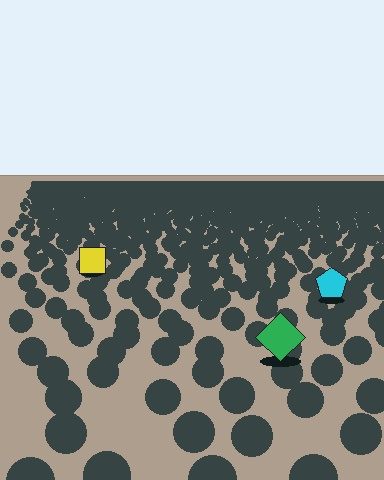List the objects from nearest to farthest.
From nearest to farthest: the green diamond, the cyan pentagon, the yellow square.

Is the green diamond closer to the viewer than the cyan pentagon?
Yes. The green diamond is closer — you can tell from the texture gradient: the ground texture is coarser near it.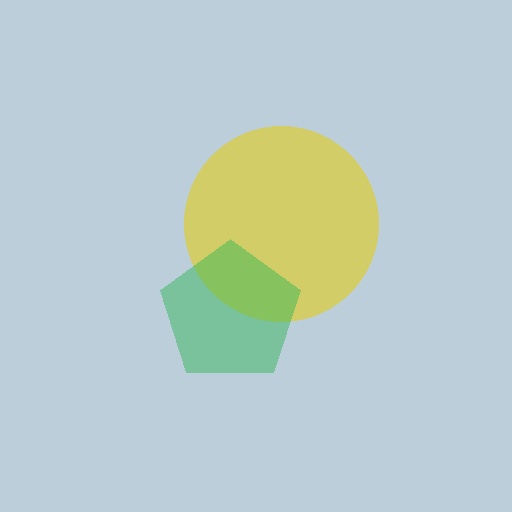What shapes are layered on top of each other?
The layered shapes are: a yellow circle, a green pentagon.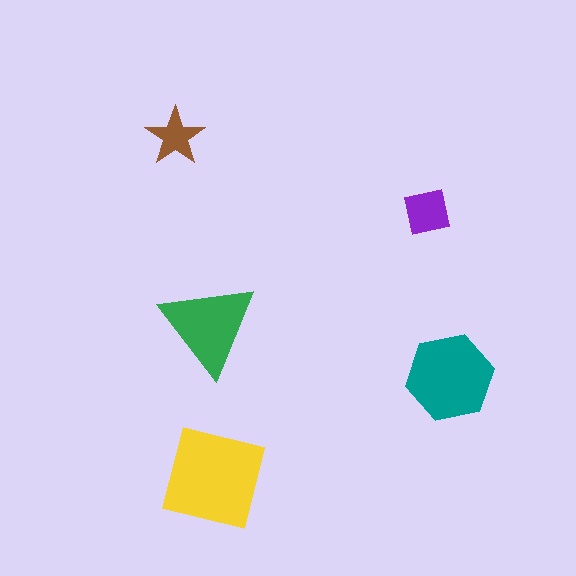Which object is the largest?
The yellow square.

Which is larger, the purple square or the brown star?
The purple square.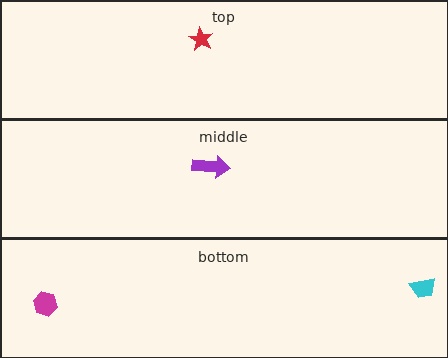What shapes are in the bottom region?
The magenta hexagon, the cyan trapezoid.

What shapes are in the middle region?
The purple arrow.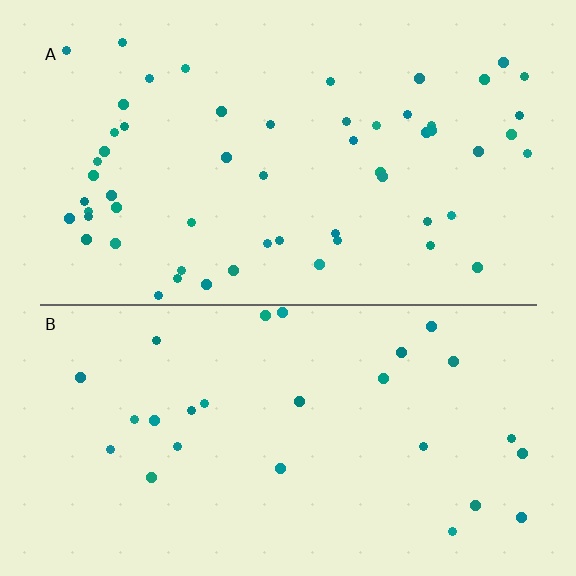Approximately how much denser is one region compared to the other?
Approximately 2.1× — region A over region B.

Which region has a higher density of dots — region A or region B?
A (the top).